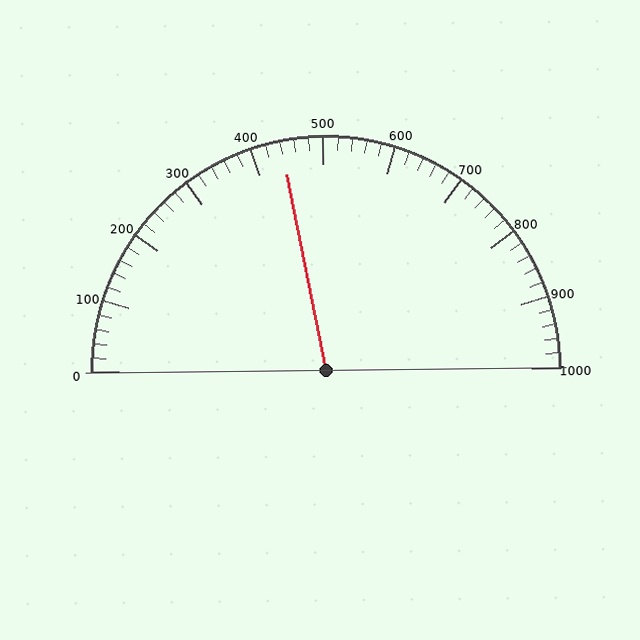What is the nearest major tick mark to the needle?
The nearest major tick mark is 400.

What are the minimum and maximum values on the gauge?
The gauge ranges from 0 to 1000.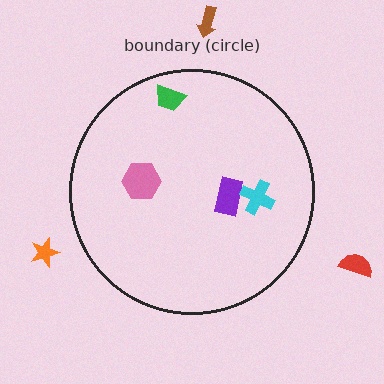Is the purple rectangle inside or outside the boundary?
Inside.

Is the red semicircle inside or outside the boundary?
Outside.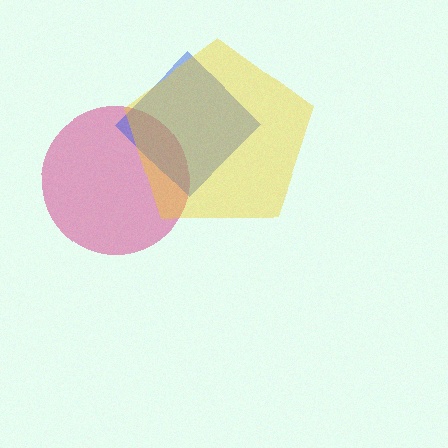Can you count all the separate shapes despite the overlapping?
Yes, there are 3 separate shapes.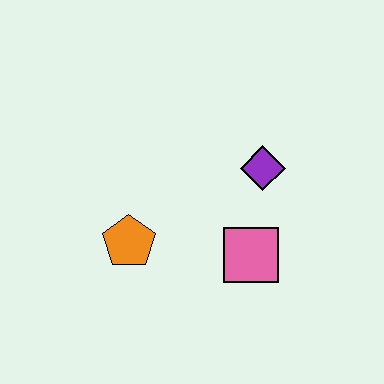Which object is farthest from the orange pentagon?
The purple diamond is farthest from the orange pentagon.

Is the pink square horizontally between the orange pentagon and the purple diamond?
Yes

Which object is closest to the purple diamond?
The pink square is closest to the purple diamond.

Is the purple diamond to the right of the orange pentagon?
Yes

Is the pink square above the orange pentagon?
No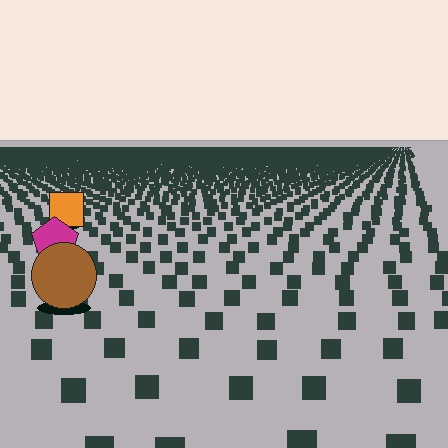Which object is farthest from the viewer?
The orange square is farthest from the viewer. It appears smaller and the ground texture around it is denser.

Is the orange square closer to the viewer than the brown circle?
No. The brown circle is closer — you can tell from the texture gradient: the ground texture is coarser near it.